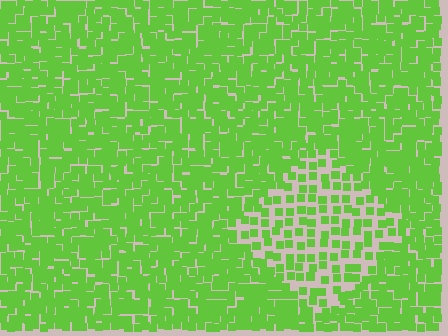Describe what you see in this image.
The image contains small lime elements arranged at two different densities. A diamond-shaped region is visible where the elements are less densely packed than the surrounding area.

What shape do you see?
I see a diamond.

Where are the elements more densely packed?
The elements are more densely packed outside the diamond boundary.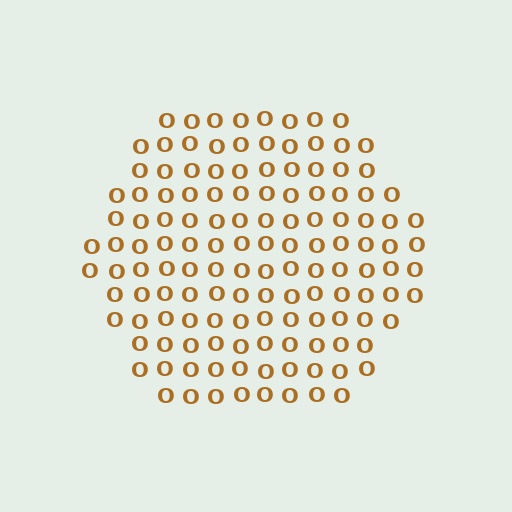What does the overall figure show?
The overall figure shows a hexagon.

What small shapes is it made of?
It is made of small letter O's.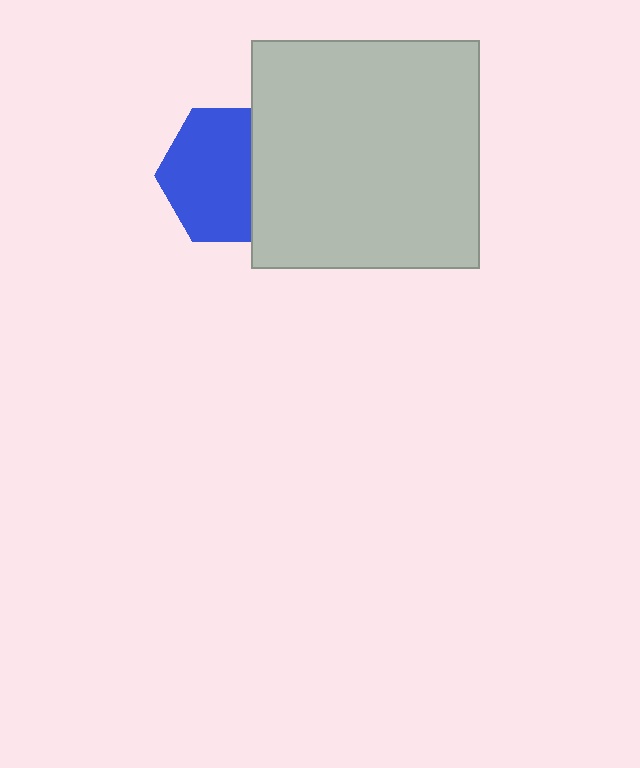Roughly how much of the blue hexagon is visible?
Most of it is visible (roughly 68%).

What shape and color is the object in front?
The object in front is a light gray square.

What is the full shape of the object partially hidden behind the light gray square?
The partially hidden object is a blue hexagon.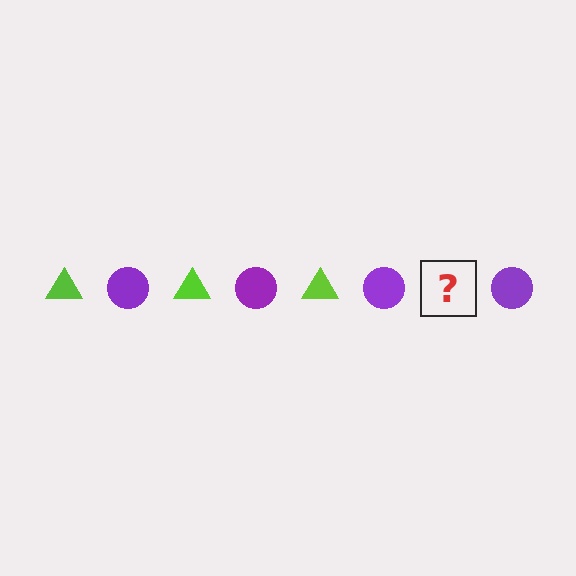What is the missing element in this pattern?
The missing element is a lime triangle.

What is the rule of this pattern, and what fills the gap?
The rule is that the pattern alternates between lime triangle and purple circle. The gap should be filled with a lime triangle.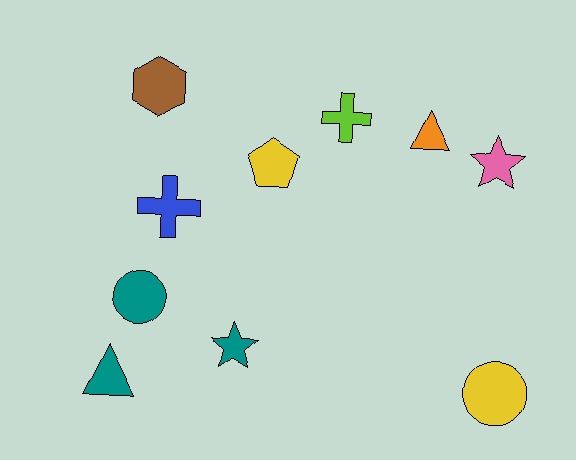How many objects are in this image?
There are 10 objects.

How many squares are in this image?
There are no squares.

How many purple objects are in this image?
There are no purple objects.